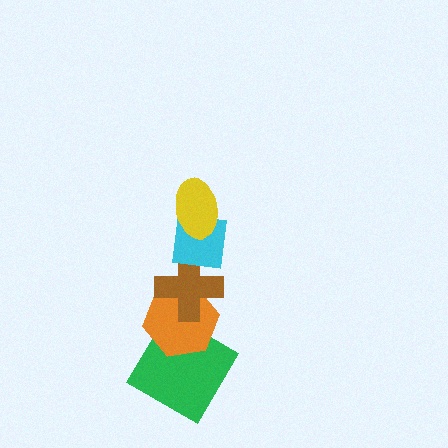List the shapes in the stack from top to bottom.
From top to bottom: the yellow ellipse, the cyan square, the brown cross, the orange hexagon, the green diamond.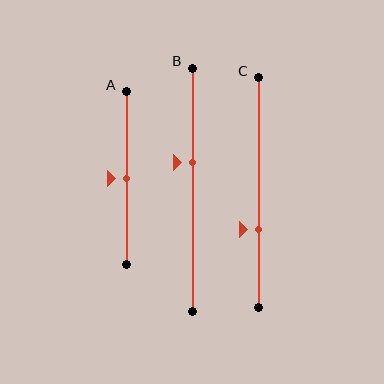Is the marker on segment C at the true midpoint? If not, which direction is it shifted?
No, the marker on segment C is shifted downward by about 16% of the segment length.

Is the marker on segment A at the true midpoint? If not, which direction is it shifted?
Yes, the marker on segment A is at the true midpoint.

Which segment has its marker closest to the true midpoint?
Segment A has its marker closest to the true midpoint.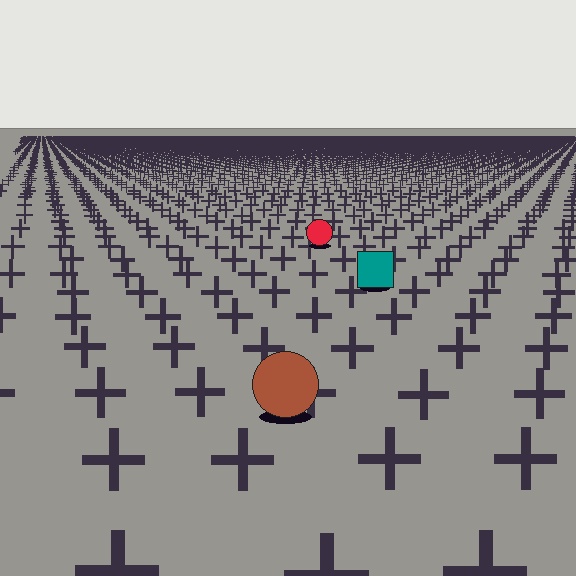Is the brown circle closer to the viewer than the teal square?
Yes. The brown circle is closer — you can tell from the texture gradient: the ground texture is coarser near it.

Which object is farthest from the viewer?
The red circle is farthest from the viewer. It appears smaller and the ground texture around it is denser.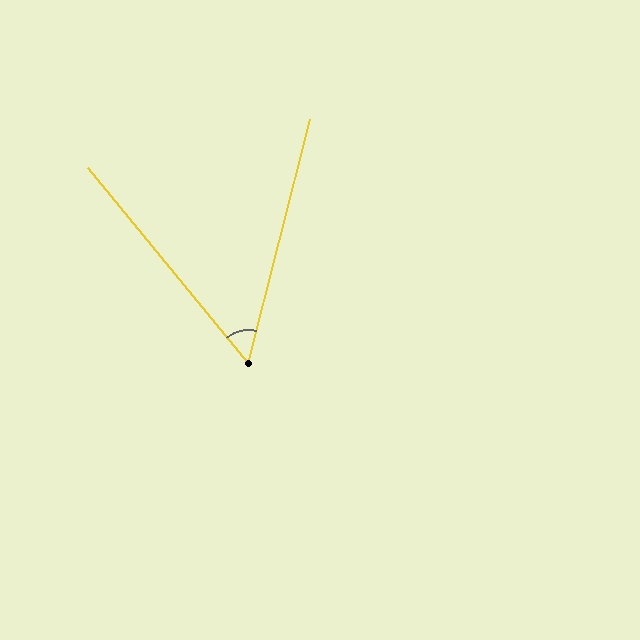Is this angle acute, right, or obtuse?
It is acute.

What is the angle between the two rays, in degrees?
Approximately 54 degrees.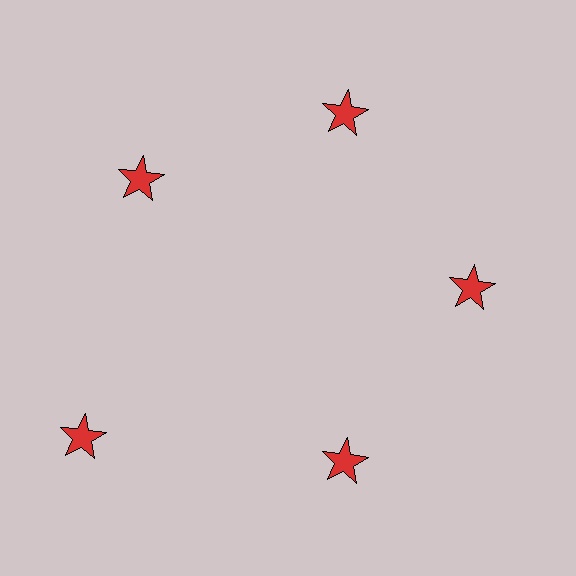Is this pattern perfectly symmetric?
No. The 5 red stars are arranged in a ring, but one element near the 8 o'clock position is pushed outward from the center, breaking the 5-fold rotational symmetry.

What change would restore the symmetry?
The symmetry would be restored by moving it inward, back onto the ring so that all 5 stars sit at equal angles and equal distance from the center.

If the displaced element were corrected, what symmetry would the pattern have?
It would have 5-fold rotational symmetry — the pattern would map onto itself every 72 degrees.